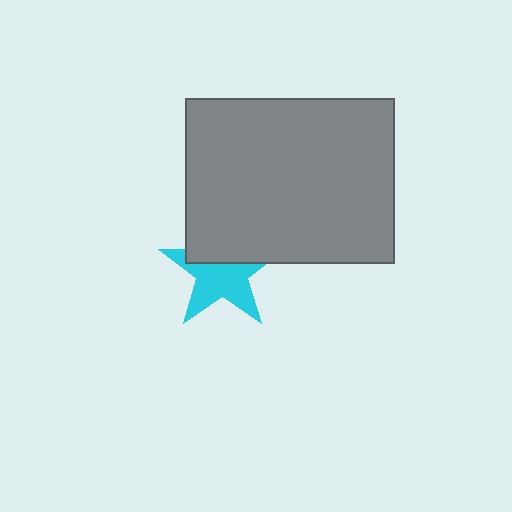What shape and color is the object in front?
The object in front is a gray rectangle.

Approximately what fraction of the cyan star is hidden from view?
Roughly 39% of the cyan star is hidden behind the gray rectangle.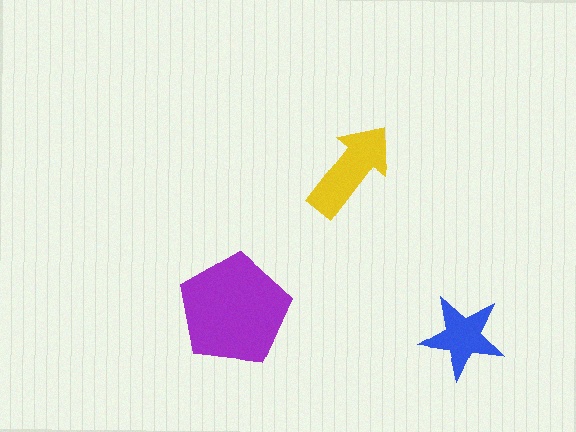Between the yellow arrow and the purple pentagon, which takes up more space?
The purple pentagon.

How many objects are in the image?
There are 3 objects in the image.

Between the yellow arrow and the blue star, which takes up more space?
The yellow arrow.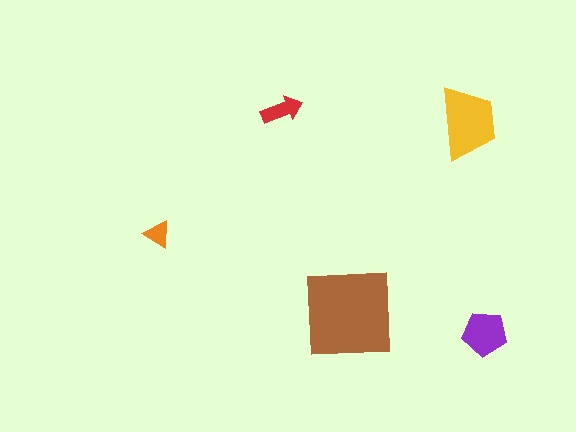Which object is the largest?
The brown square.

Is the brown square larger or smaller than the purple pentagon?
Larger.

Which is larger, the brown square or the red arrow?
The brown square.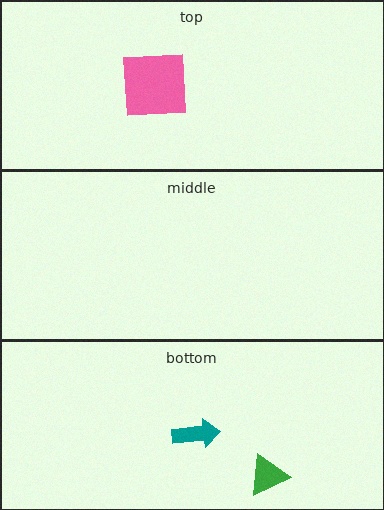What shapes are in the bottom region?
The teal arrow, the green triangle.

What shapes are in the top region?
The pink square.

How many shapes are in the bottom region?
2.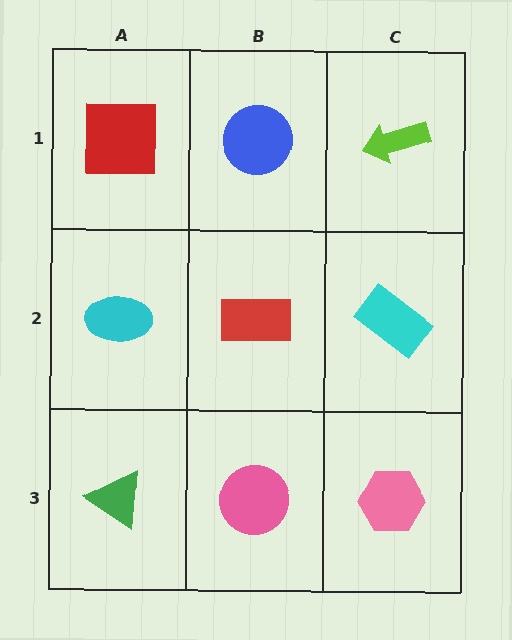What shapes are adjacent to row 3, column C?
A cyan rectangle (row 2, column C), a pink circle (row 3, column B).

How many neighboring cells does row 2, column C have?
3.